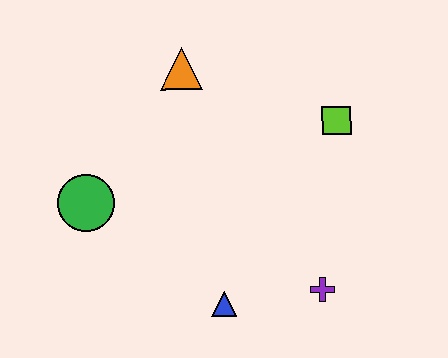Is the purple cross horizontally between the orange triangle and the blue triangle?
No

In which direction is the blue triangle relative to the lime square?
The blue triangle is below the lime square.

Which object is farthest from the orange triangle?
The purple cross is farthest from the orange triangle.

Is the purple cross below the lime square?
Yes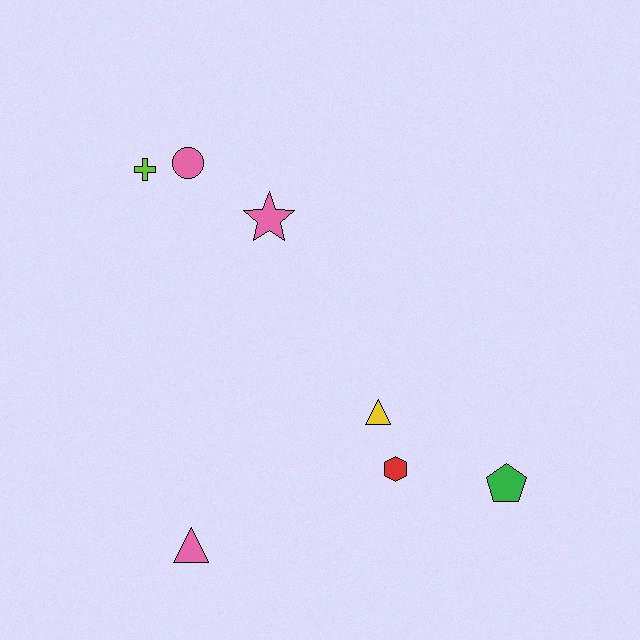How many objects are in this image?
There are 7 objects.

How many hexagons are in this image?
There is 1 hexagon.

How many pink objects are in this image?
There are 3 pink objects.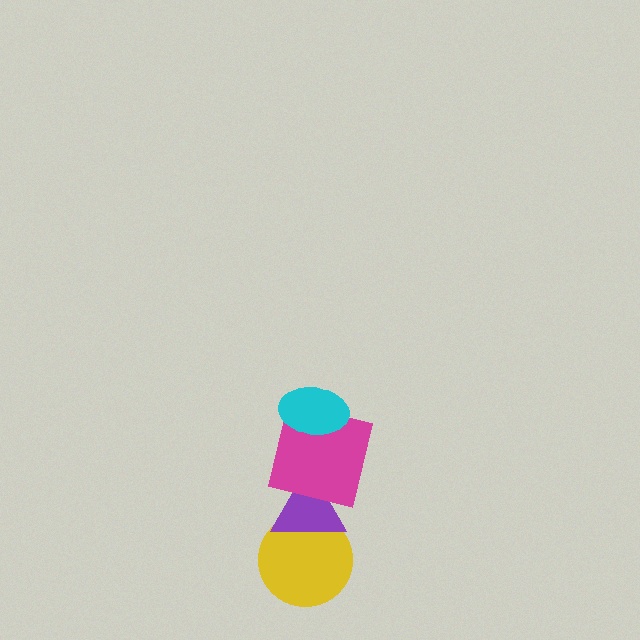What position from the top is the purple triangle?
The purple triangle is 3rd from the top.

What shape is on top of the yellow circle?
The purple triangle is on top of the yellow circle.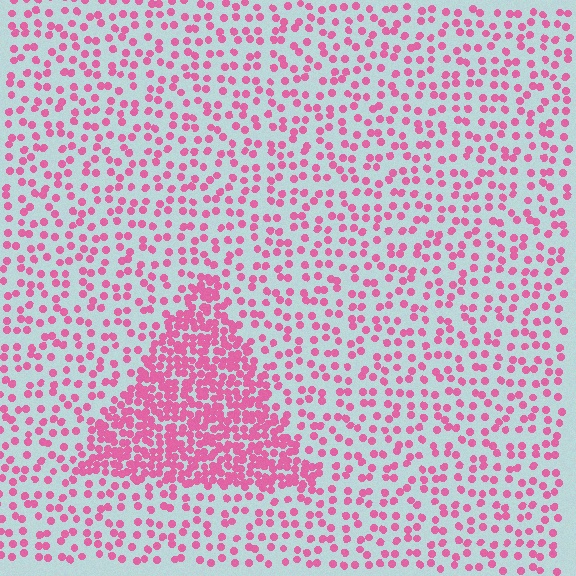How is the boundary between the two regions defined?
The boundary is defined by a change in element density (approximately 2.6x ratio). All elements are the same color, size, and shape.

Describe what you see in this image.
The image contains small pink elements arranged at two different densities. A triangle-shaped region is visible where the elements are more densely packed than the surrounding area.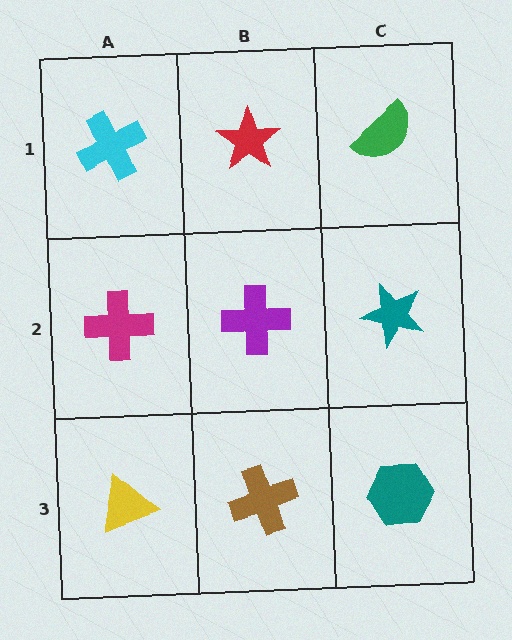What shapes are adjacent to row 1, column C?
A teal star (row 2, column C), a red star (row 1, column B).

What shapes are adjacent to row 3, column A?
A magenta cross (row 2, column A), a brown cross (row 3, column B).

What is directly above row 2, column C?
A green semicircle.